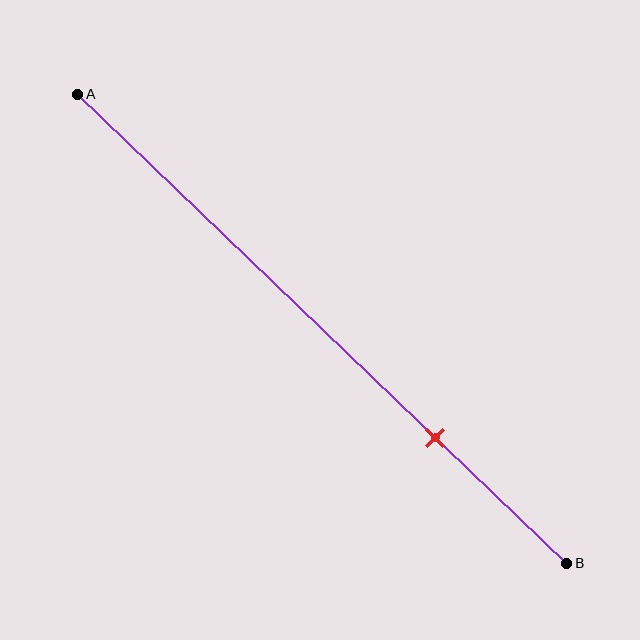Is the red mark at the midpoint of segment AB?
No, the mark is at about 75% from A, not at the 50% midpoint.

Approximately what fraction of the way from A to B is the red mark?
The red mark is approximately 75% of the way from A to B.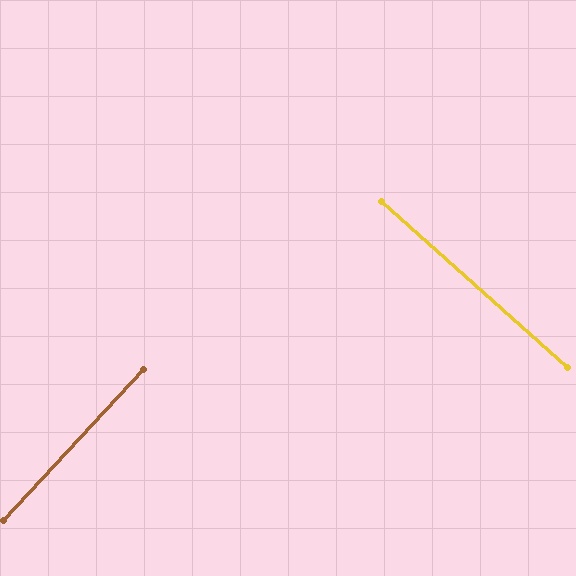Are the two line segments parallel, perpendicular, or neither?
Perpendicular — they meet at approximately 89°.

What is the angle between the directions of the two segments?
Approximately 89 degrees.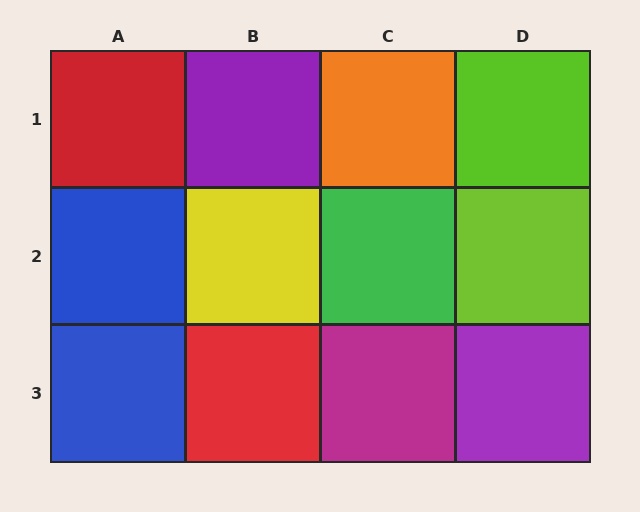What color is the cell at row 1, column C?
Orange.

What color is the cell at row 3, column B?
Red.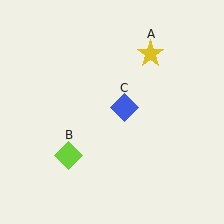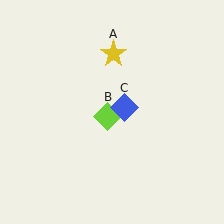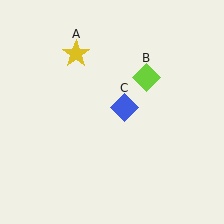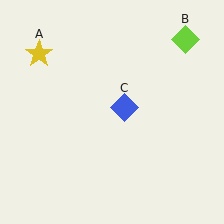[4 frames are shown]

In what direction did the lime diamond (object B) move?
The lime diamond (object B) moved up and to the right.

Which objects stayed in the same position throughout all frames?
Blue diamond (object C) remained stationary.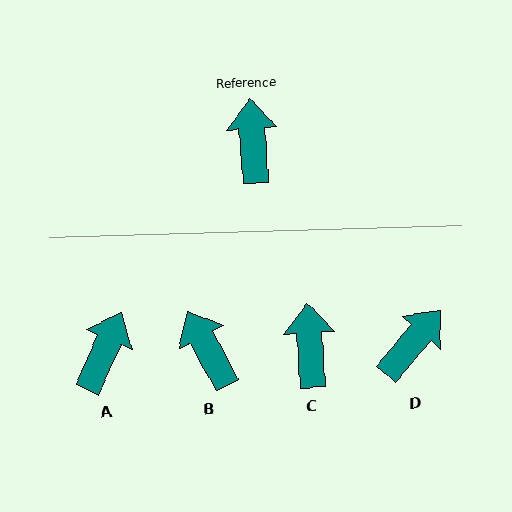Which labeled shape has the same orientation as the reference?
C.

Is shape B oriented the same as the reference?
No, it is off by about 24 degrees.